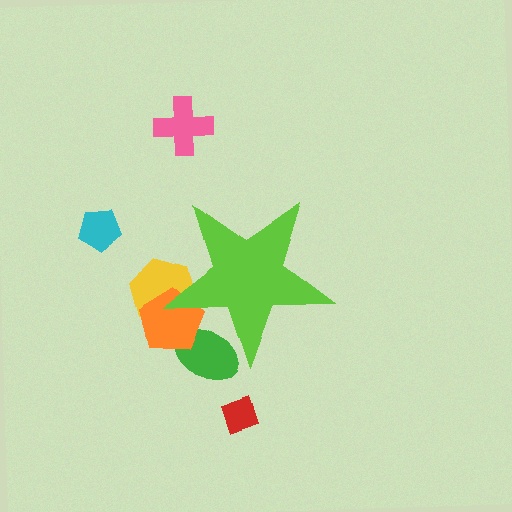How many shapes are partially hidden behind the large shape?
3 shapes are partially hidden.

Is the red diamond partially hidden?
No, the red diamond is fully visible.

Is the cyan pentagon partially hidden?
No, the cyan pentagon is fully visible.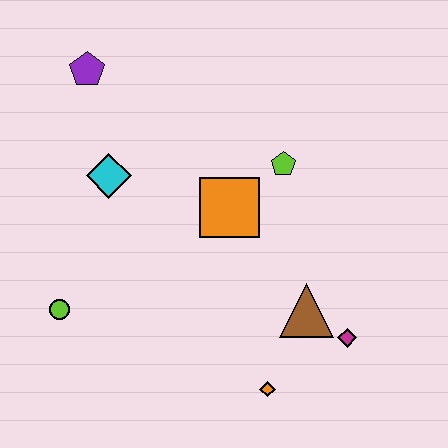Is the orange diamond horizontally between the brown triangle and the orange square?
Yes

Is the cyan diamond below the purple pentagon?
Yes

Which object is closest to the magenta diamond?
The brown triangle is closest to the magenta diamond.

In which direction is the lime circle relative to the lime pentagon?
The lime circle is to the left of the lime pentagon.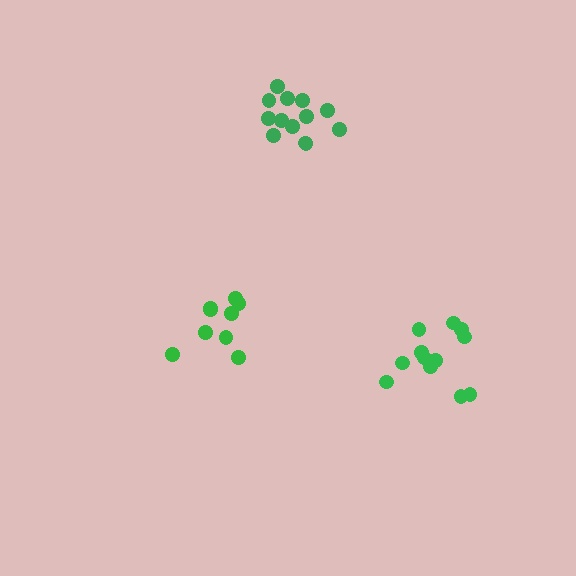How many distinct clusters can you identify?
There are 3 distinct clusters.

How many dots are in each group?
Group 1: 9 dots, Group 2: 13 dots, Group 3: 13 dots (35 total).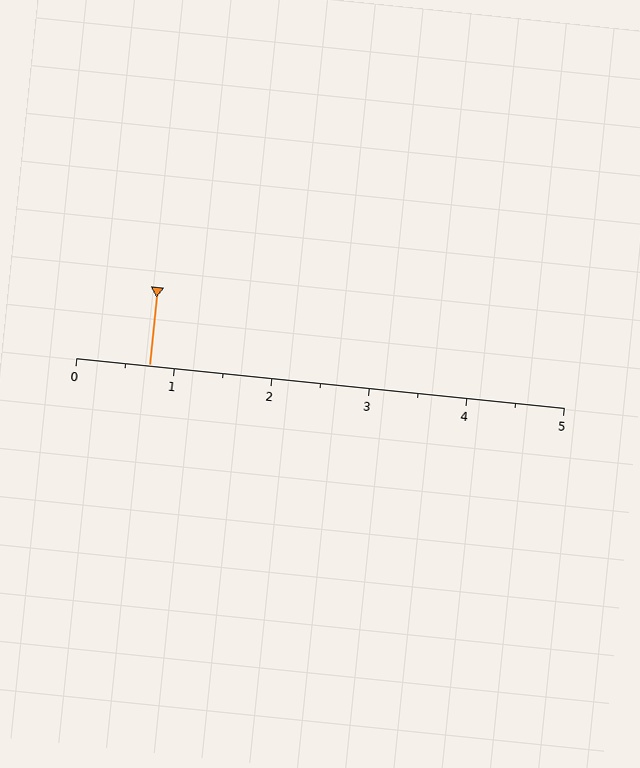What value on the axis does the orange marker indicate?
The marker indicates approximately 0.8.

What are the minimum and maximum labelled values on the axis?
The axis runs from 0 to 5.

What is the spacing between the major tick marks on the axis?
The major ticks are spaced 1 apart.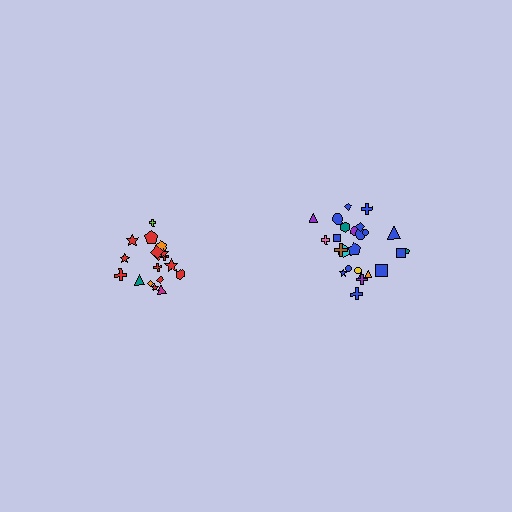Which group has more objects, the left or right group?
The right group.